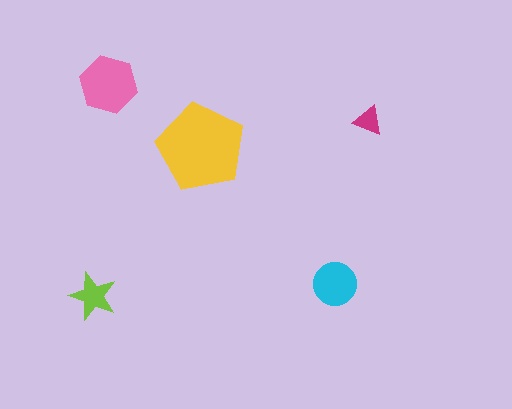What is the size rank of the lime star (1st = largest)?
4th.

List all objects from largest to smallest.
The yellow pentagon, the pink hexagon, the cyan circle, the lime star, the magenta triangle.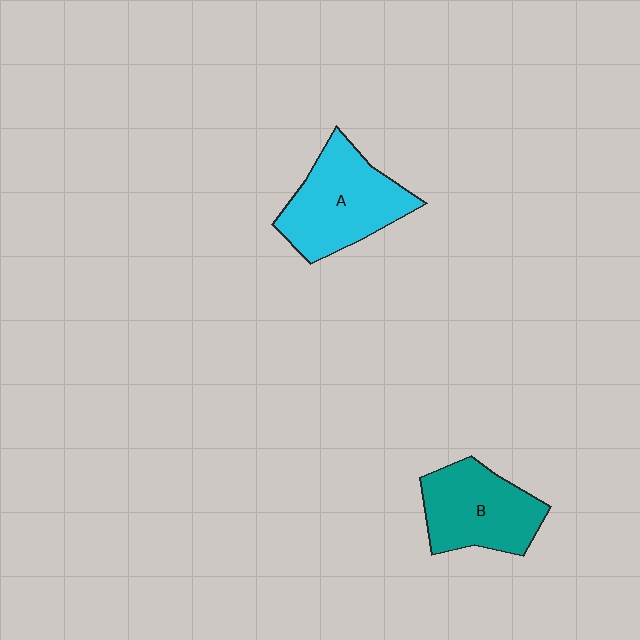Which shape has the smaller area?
Shape B (teal).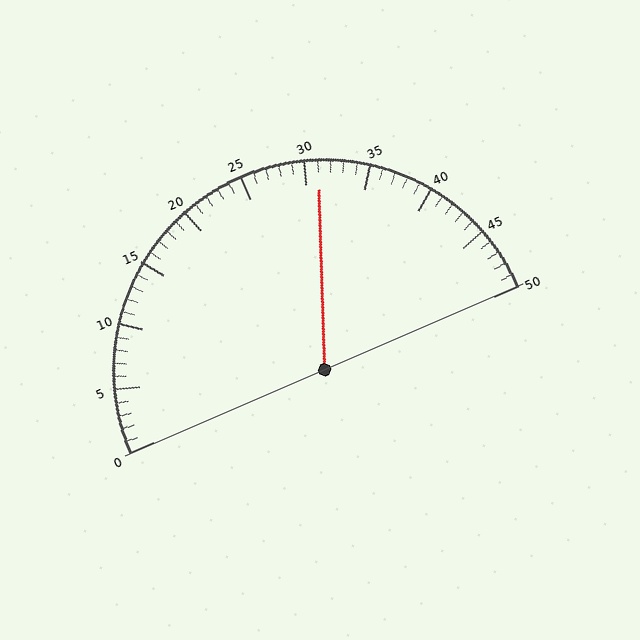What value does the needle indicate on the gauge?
The needle indicates approximately 31.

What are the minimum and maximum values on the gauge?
The gauge ranges from 0 to 50.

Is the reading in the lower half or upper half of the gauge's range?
The reading is in the upper half of the range (0 to 50).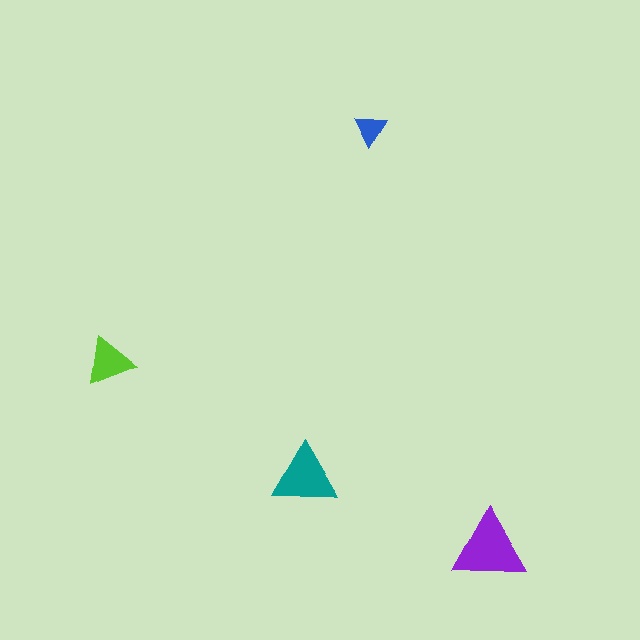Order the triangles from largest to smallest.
the purple one, the teal one, the lime one, the blue one.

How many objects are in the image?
There are 4 objects in the image.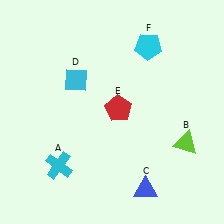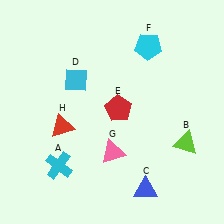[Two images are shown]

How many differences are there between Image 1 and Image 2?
There are 2 differences between the two images.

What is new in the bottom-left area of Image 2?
A red triangle (H) was added in the bottom-left area of Image 2.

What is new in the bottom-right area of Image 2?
A pink triangle (G) was added in the bottom-right area of Image 2.